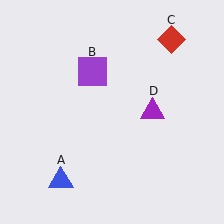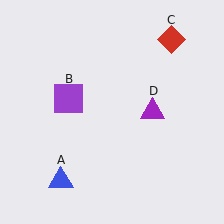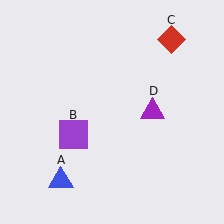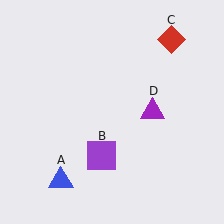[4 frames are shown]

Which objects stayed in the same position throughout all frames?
Blue triangle (object A) and red diamond (object C) and purple triangle (object D) remained stationary.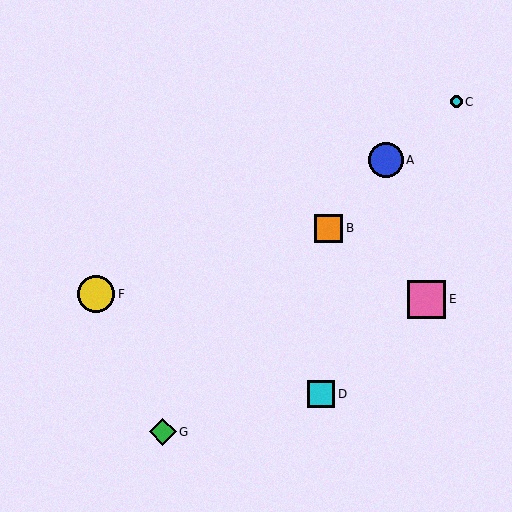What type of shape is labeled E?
Shape E is a pink square.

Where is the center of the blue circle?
The center of the blue circle is at (386, 160).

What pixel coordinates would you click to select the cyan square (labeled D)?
Click at (321, 394) to select the cyan square D.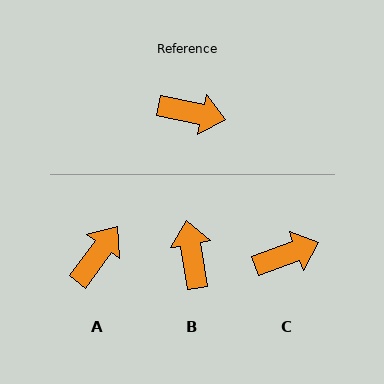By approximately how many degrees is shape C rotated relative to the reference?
Approximately 32 degrees counter-clockwise.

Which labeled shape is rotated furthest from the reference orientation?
B, about 111 degrees away.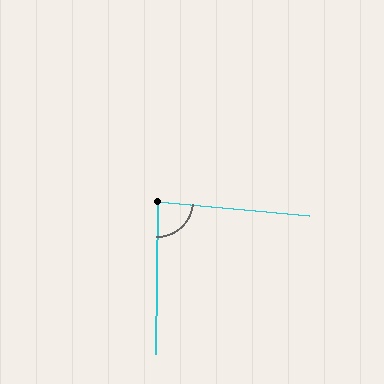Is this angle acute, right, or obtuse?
It is approximately a right angle.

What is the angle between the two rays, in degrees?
Approximately 85 degrees.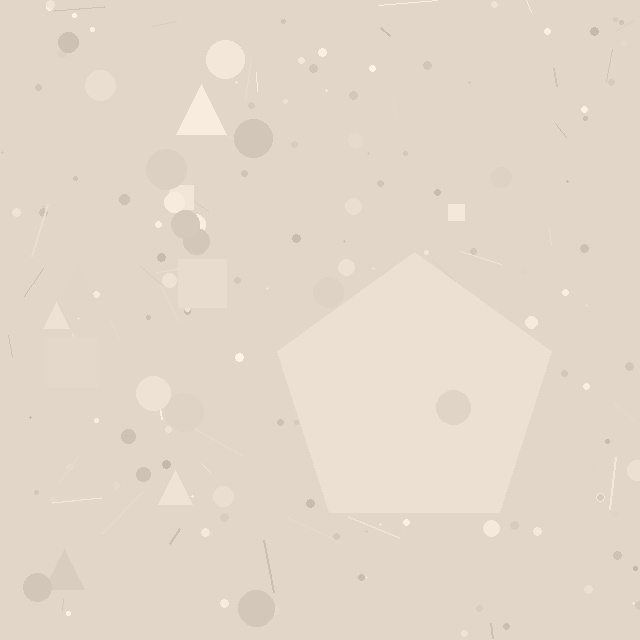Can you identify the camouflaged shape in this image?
The camouflaged shape is a pentagon.